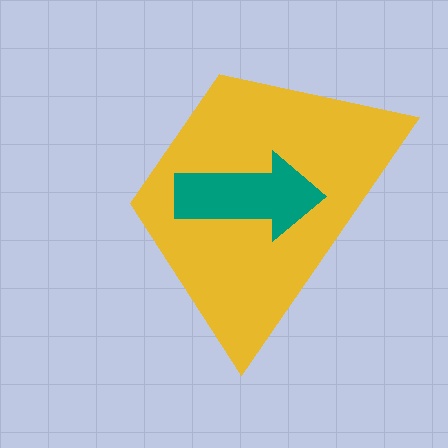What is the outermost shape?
The yellow trapezoid.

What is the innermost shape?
The teal arrow.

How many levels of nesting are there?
2.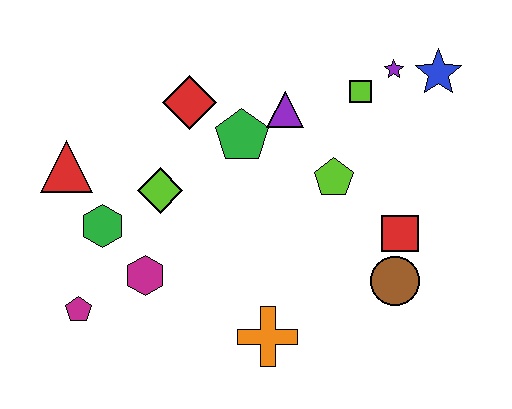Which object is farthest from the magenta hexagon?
The blue star is farthest from the magenta hexagon.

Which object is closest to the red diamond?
The green pentagon is closest to the red diamond.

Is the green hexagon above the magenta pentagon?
Yes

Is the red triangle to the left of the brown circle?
Yes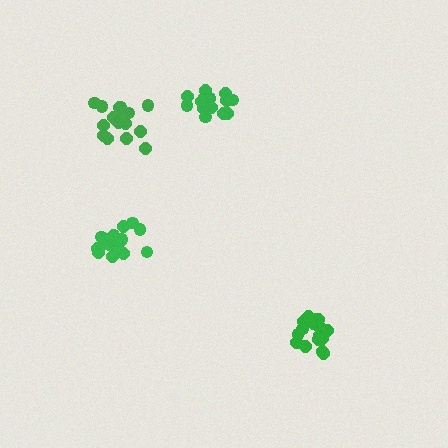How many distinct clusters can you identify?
There are 4 distinct clusters.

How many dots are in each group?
Group 1: 16 dots, Group 2: 18 dots, Group 3: 15 dots, Group 4: 17 dots (66 total).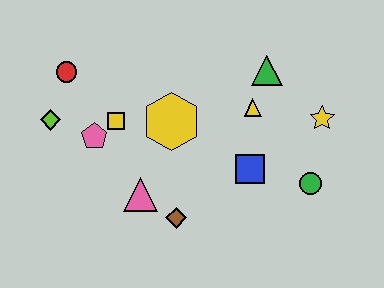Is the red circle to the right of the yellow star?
No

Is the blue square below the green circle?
No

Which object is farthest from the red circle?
The green circle is farthest from the red circle.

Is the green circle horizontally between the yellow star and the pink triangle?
Yes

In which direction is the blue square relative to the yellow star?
The blue square is to the left of the yellow star.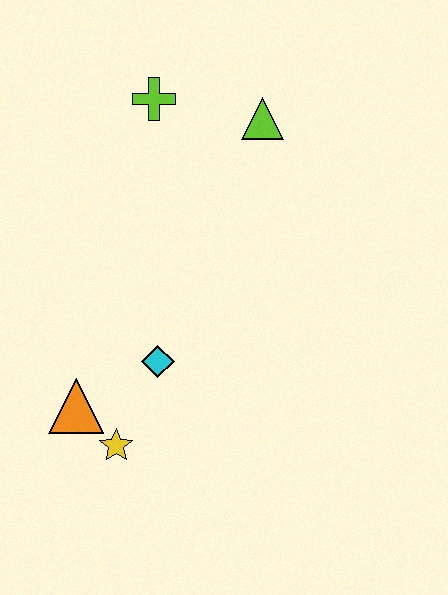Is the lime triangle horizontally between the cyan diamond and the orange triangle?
No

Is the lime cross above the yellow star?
Yes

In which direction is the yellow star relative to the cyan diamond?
The yellow star is below the cyan diamond.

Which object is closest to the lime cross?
The lime triangle is closest to the lime cross.